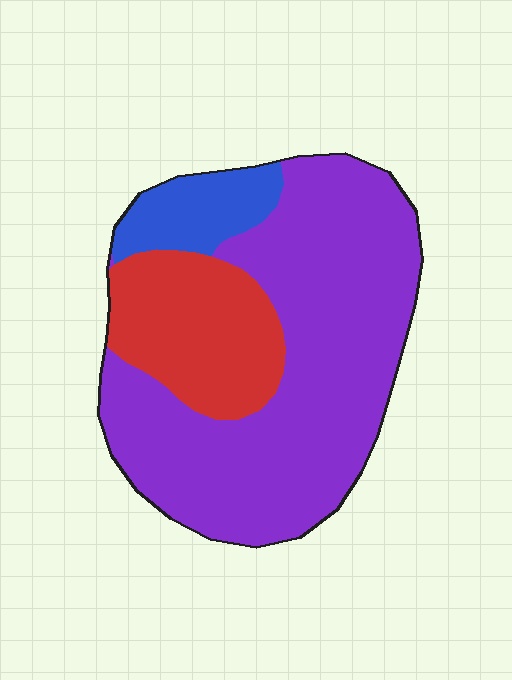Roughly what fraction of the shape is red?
Red takes up about one quarter (1/4) of the shape.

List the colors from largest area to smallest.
From largest to smallest: purple, red, blue.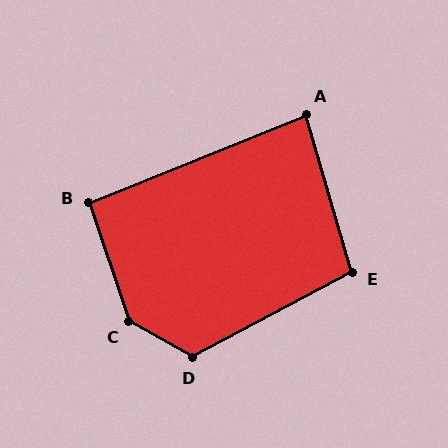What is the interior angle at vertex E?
Approximately 102 degrees (obtuse).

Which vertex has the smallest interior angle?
A, at approximately 84 degrees.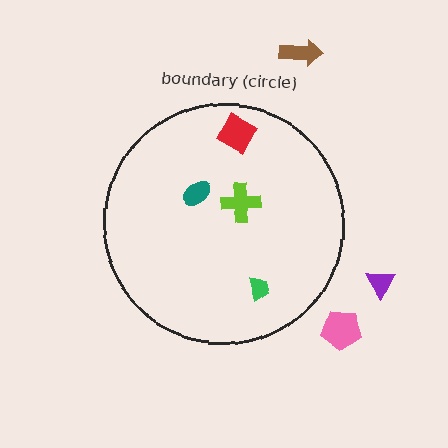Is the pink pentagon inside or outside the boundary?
Outside.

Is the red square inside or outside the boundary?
Inside.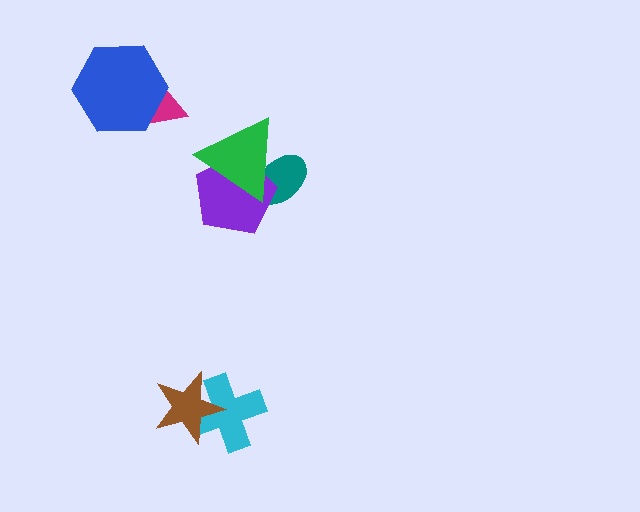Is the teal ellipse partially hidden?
Yes, it is partially covered by another shape.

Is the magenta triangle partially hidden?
Yes, it is partially covered by another shape.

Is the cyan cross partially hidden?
Yes, it is partially covered by another shape.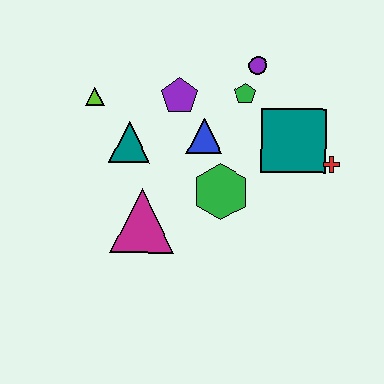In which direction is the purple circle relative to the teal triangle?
The purple circle is to the right of the teal triangle.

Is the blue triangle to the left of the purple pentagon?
No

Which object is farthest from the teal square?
The lime triangle is farthest from the teal square.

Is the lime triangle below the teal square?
No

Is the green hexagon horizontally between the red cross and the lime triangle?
Yes